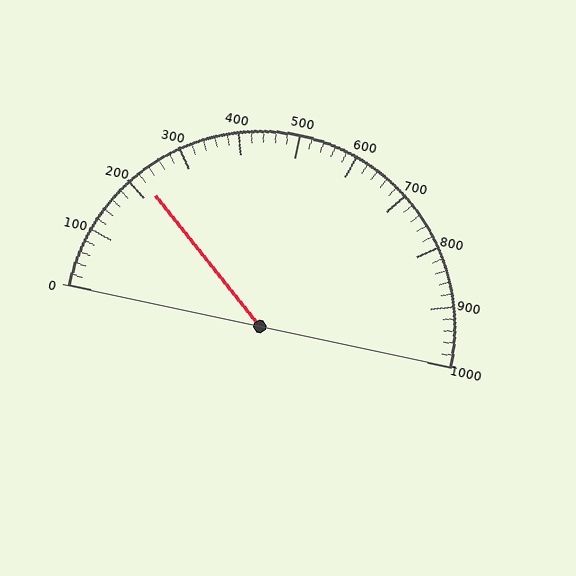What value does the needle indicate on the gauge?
The needle indicates approximately 220.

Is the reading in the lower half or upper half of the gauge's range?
The reading is in the lower half of the range (0 to 1000).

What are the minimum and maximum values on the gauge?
The gauge ranges from 0 to 1000.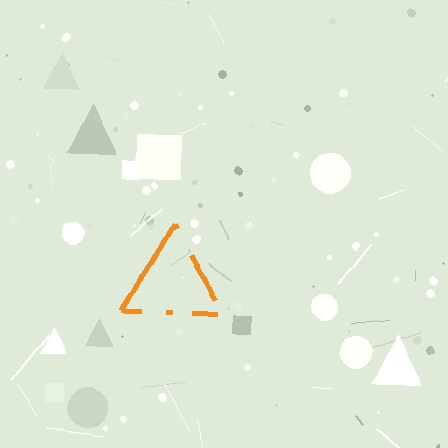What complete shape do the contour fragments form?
The contour fragments form a triangle.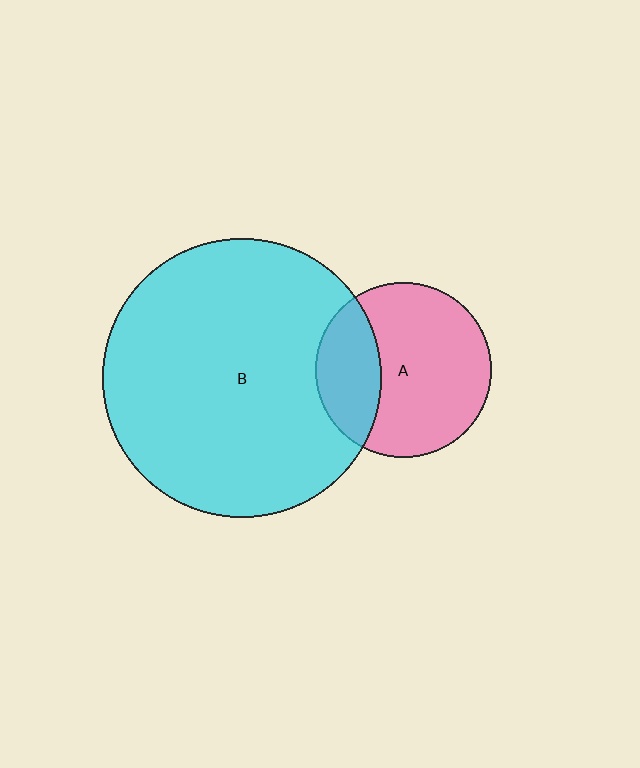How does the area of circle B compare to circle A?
Approximately 2.5 times.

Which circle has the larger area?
Circle B (cyan).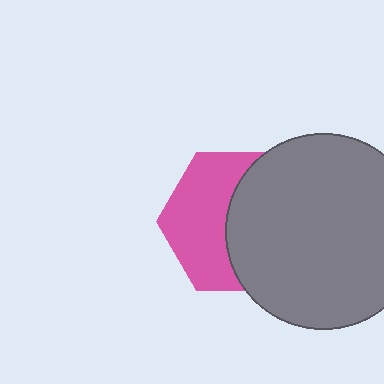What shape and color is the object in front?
The object in front is a gray circle.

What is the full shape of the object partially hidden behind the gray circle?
The partially hidden object is a pink hexagon.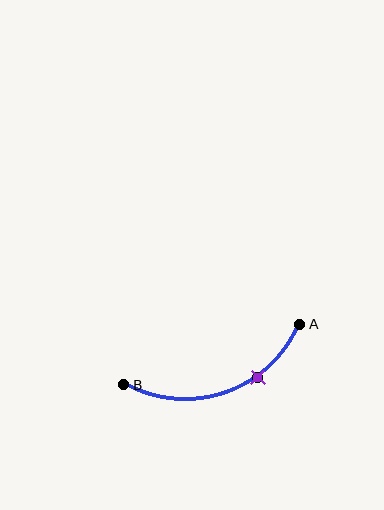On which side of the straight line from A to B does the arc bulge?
The arc bulges below the straight line connecting A and B.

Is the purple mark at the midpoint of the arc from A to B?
No. The purple mark lies on the arc but is closer to endpoint A. The arc midpoint would be at the point on the curve equidistant along the arc from both A and B.